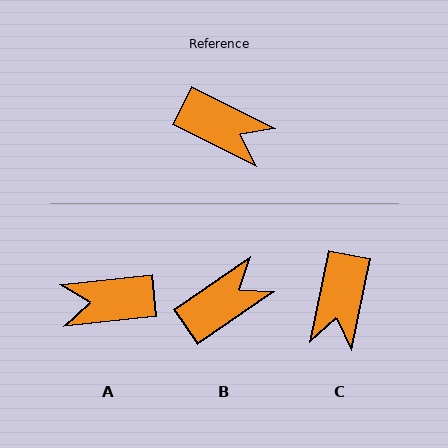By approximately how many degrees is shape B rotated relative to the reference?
Approximately 61 degrees counter-clockwise.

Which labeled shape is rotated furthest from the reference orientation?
A, about 147 degrees away.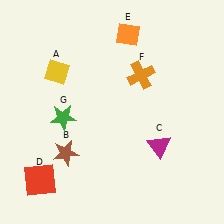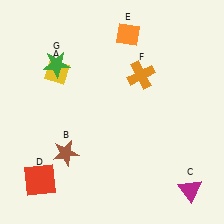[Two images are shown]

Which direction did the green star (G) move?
The green star (G) moved up.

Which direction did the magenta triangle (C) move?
The magenta triangle (C) moved down.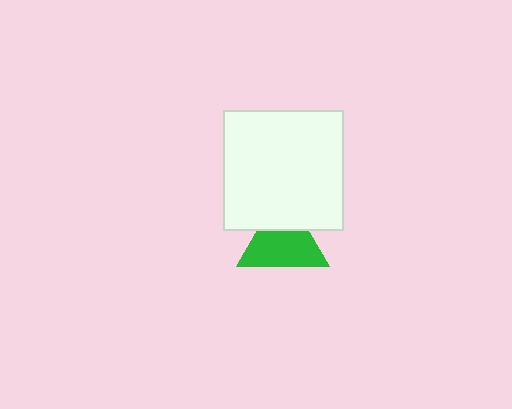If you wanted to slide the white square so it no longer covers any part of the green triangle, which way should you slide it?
Slide it up — that is the most direct way to separate the two shapes.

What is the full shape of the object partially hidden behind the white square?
The partially hidden object is a green triangle.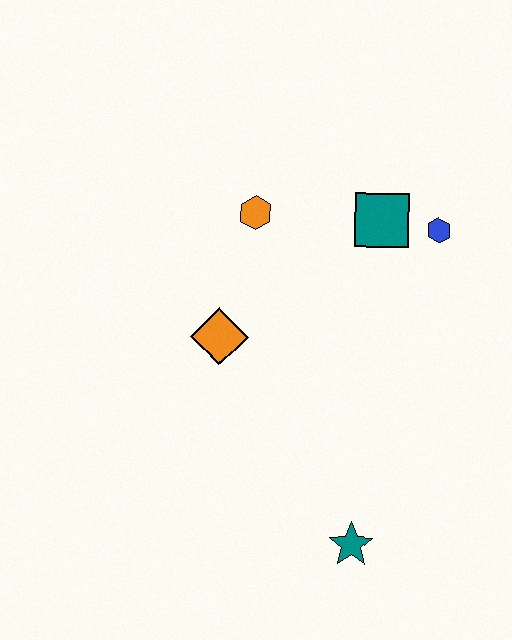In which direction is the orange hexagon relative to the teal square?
The orange hexagon is to the left of the teal square.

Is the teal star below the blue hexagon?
Yes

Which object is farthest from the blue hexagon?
The teal star is farthest from the blue hexagon.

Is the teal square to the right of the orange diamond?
Yes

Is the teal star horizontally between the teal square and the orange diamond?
Yes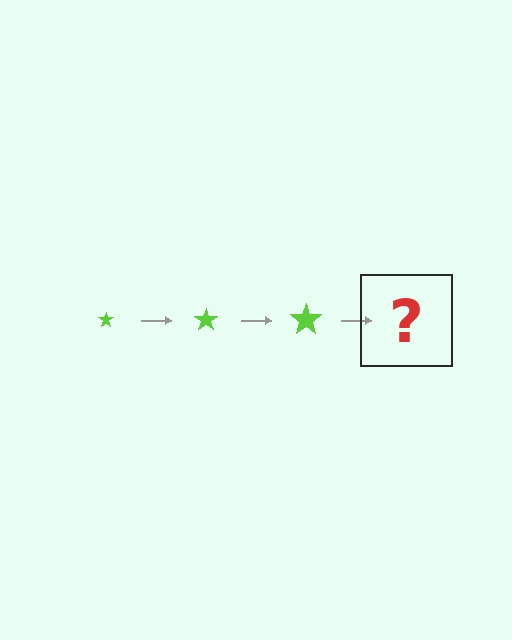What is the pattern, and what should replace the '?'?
The pattern is that the star gets progressively larger each step. The '?' should be a lime star, larger than the previous one.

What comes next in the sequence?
The next element should be a lime star, larger than the previous one.